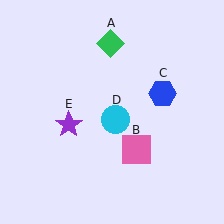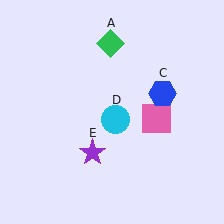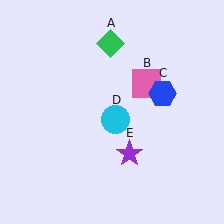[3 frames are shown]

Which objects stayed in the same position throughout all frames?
Green diamond (object A) and blue hexagon (object C) and cyan circle (object D) remained stationary.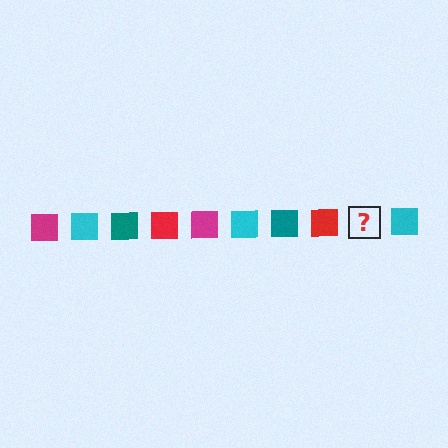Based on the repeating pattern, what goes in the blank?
The blank should be a magenta square.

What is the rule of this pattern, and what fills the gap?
The rule is that the pattern cycles through magenta, cyan, teal, red squares. The gap should be filled with a magenta square.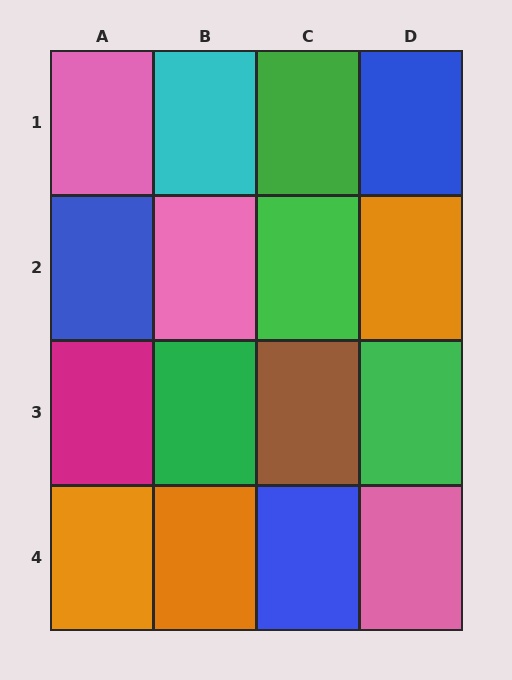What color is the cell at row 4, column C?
Blue.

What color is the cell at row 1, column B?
Cyan.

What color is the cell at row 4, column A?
Orange.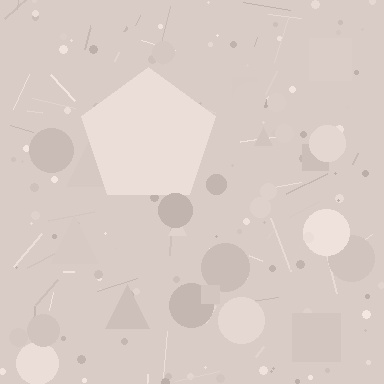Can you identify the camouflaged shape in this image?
The camouflaged shape is a pentagon.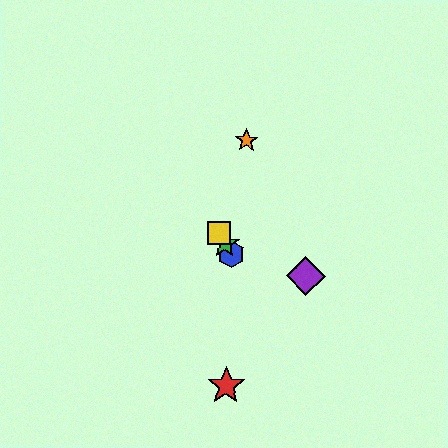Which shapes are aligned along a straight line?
The blue hexagon, the green star, the yellow square are aligned along a straight line.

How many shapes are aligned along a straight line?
3 shapes (the blue hexagon, the green star, the yellow square) are aligned along a straight line.